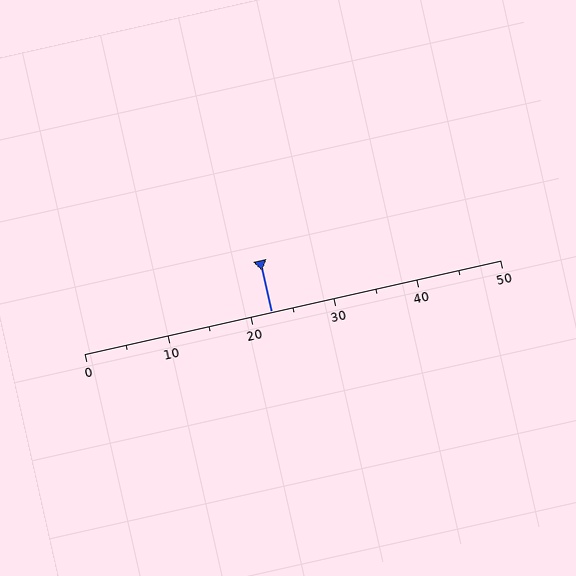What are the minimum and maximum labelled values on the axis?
The axis runs from 0 to 50.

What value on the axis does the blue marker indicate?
The marker indicates approximately 22.5.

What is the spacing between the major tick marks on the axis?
The major ticks are spaced 10 apart.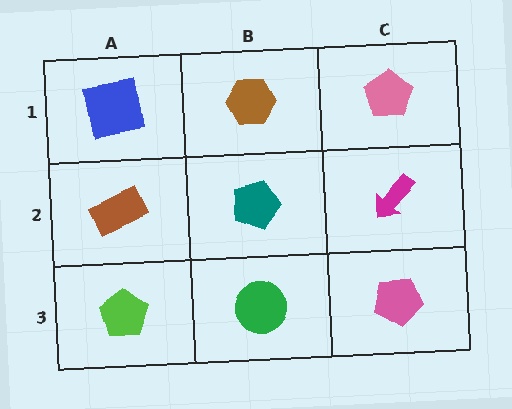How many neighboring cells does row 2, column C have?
3.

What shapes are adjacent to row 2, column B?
A brown hexagon (row 1, column B), a green circle (row 3, column B), a brown rectangle (row 2, column A), a magenta arrow (row 2, column C).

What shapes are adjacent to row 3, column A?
A brown rectangle (row 2, column A), a green circle (row 3, column B).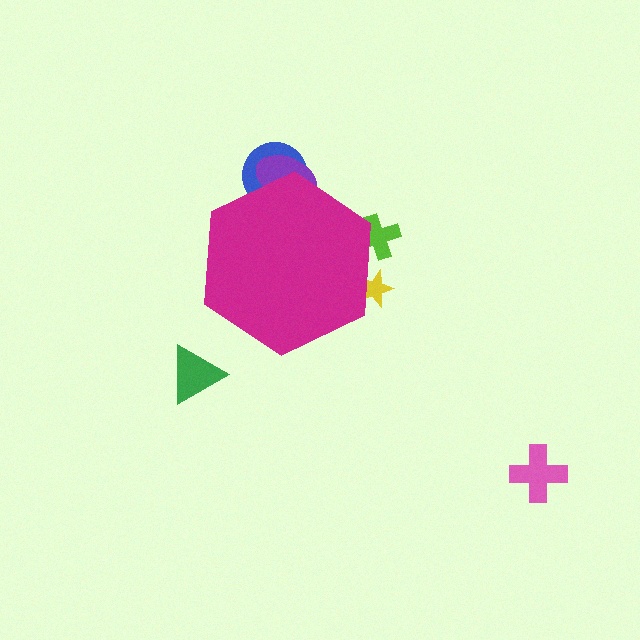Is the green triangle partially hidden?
No, the green triangle is fully visible.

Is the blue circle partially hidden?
Yes, the blue circle is partially hidden behind the magenta hexagon.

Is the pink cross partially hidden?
No, the pink cross is fully visible.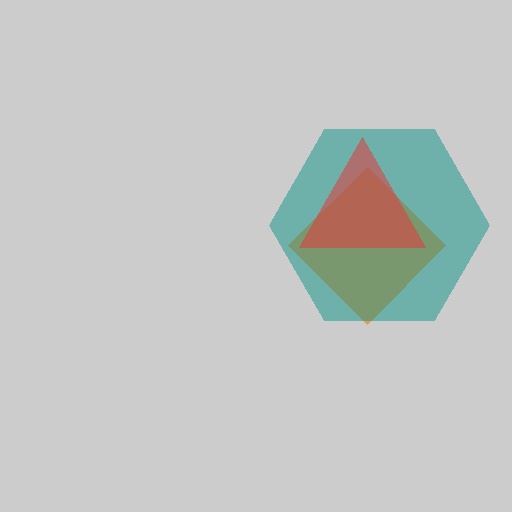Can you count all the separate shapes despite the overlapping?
Yes, there are 3 separate shapes.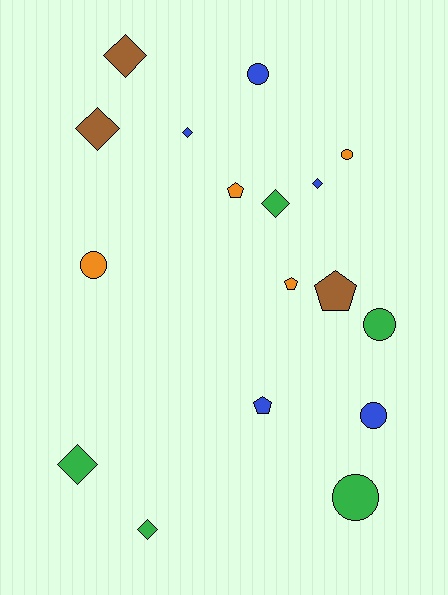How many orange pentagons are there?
There are 2 orange pentagons.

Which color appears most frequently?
Green, with 5 objects.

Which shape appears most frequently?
Diamond, with 7 objects.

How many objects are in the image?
There are 17 objects.